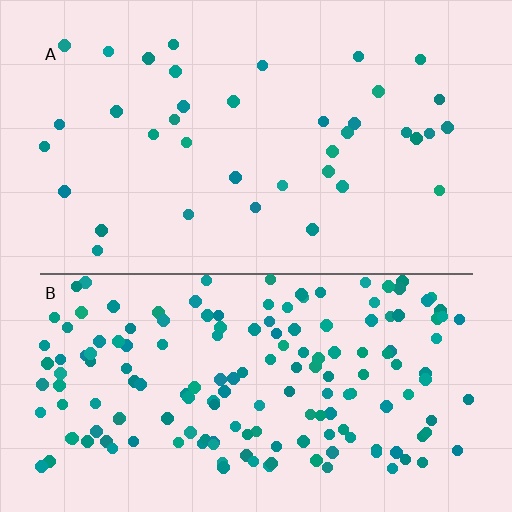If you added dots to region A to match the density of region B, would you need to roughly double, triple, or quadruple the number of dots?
Approximately quadruple.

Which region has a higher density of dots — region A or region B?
B (the bottom).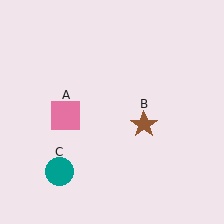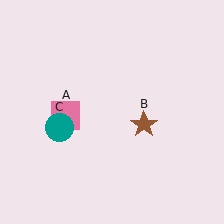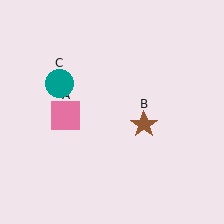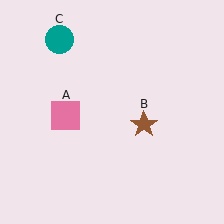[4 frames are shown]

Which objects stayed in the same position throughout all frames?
Pink square (object A) and brown star (object B) remained stationary.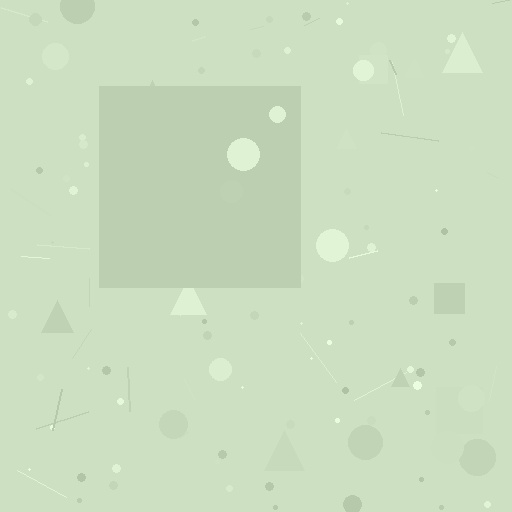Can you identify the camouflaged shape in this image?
The camouflaged shape is a square.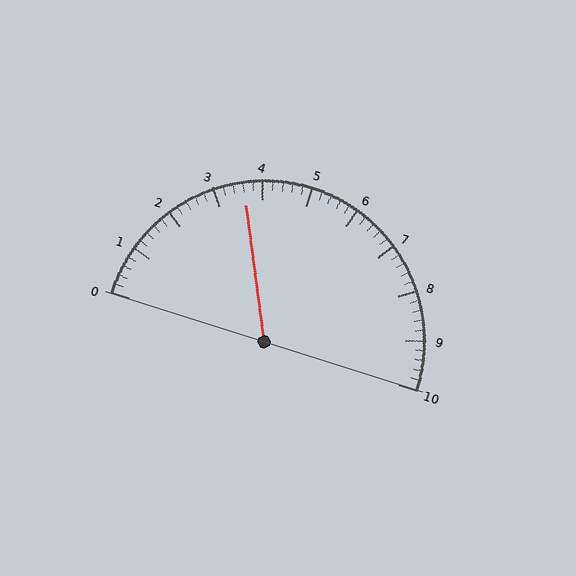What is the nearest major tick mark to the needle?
The nearest major tick mark is 4.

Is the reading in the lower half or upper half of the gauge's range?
The reading is in the lower half of the range (0 to 10).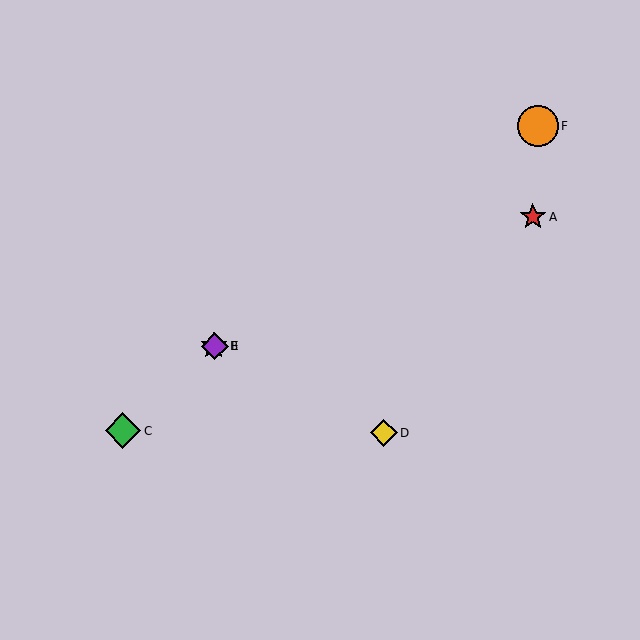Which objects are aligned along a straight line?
Objects B, D, E are aligned along a straight line.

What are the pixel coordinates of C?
Object C is at (123, 431).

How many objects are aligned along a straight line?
3 objects (B, D, E) are aligned along a straight line.